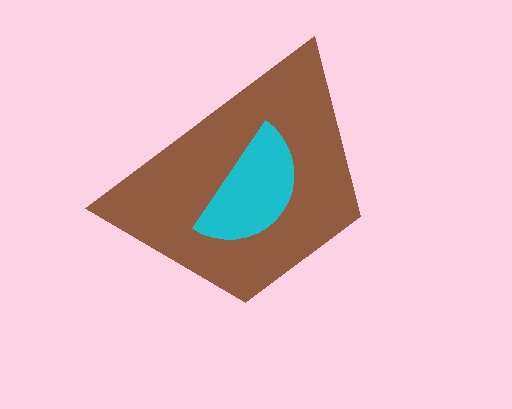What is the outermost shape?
The brown trapezoid.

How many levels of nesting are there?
2.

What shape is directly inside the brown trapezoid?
The cyan semicircle.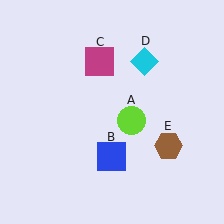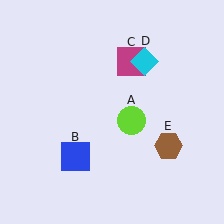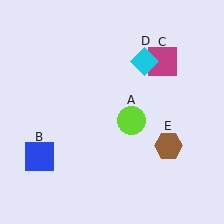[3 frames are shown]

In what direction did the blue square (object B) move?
The blue square (object B) moved left.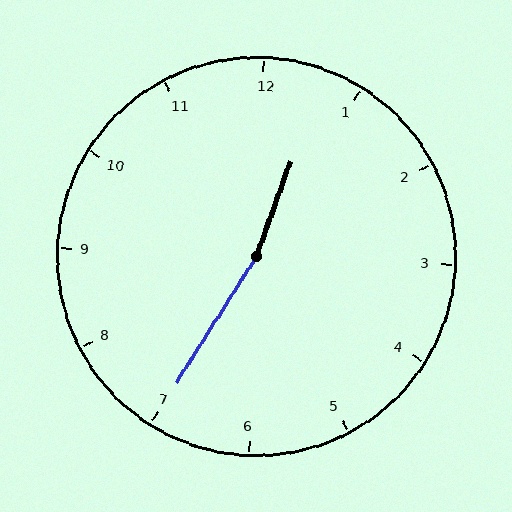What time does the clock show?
12:35.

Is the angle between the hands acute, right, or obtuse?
It is obtuse.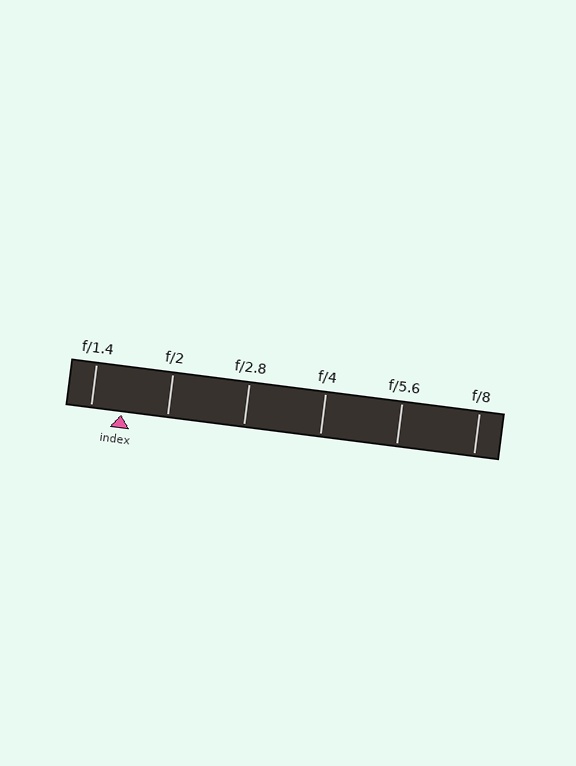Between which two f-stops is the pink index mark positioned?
The index mark is between f/1.4 and f/2.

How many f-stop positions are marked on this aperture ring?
There are 6 f-stop positions marked.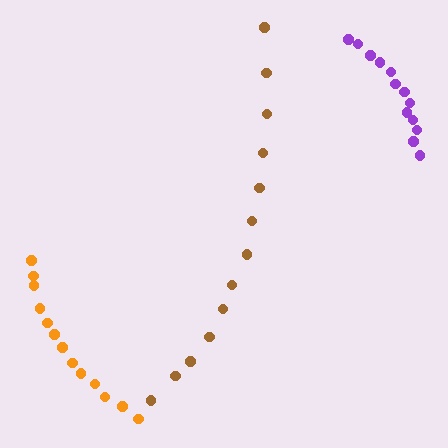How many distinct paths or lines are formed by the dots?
There are 3 distinct paths.